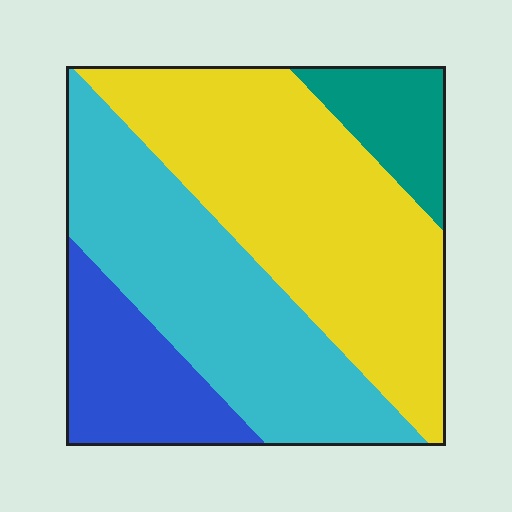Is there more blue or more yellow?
Yellow.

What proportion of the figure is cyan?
Cyan covers 34% of the figure.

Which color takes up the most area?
Yellow, at roughly 40%.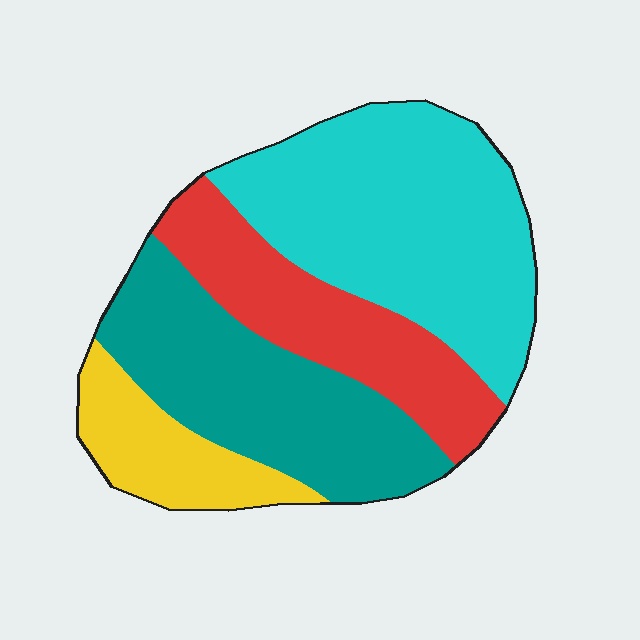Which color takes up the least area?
Yellow, at roughly 10%.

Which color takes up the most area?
Cyan, at roughly 40%.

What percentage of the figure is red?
Red takes up about one fifth (1/5) of the figure.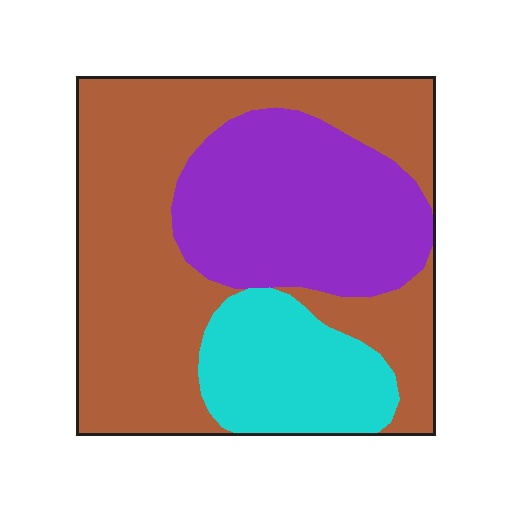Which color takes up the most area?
Brown, at roughly 55%.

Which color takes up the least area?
Cyan, at roughly 15%.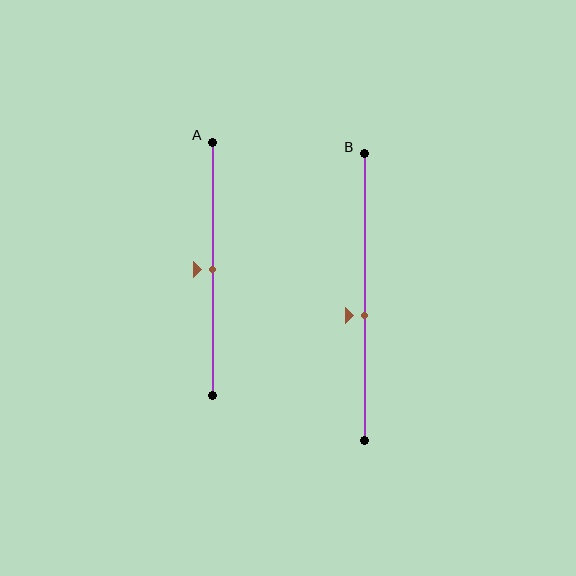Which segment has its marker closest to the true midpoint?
Segment A has its marker closest to the true midpoint.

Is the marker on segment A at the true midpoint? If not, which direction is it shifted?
Yes, the marker on segment A is at the true midpoint.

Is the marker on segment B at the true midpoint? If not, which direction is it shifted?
No, the marker on segment B is shifted downward by about 6% of the segment length.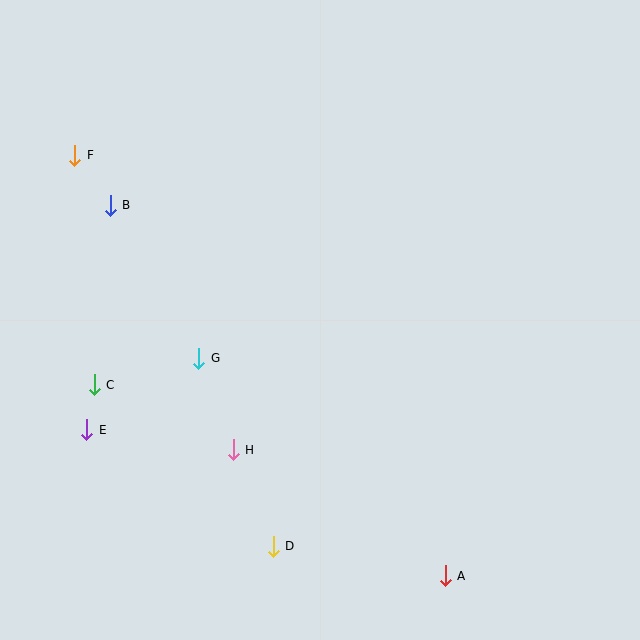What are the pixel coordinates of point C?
Point C is at (94, 385).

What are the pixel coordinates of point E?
Point E is at (87, 430).